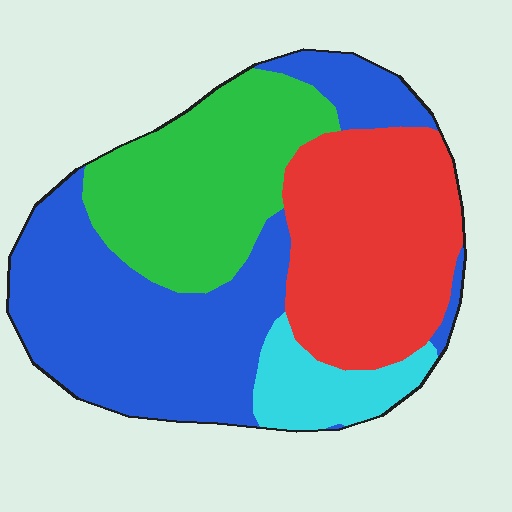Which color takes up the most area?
Blue, at roughly 40%.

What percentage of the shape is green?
Green covers around 25% of the shape.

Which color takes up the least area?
Cyan, at roughly 10%.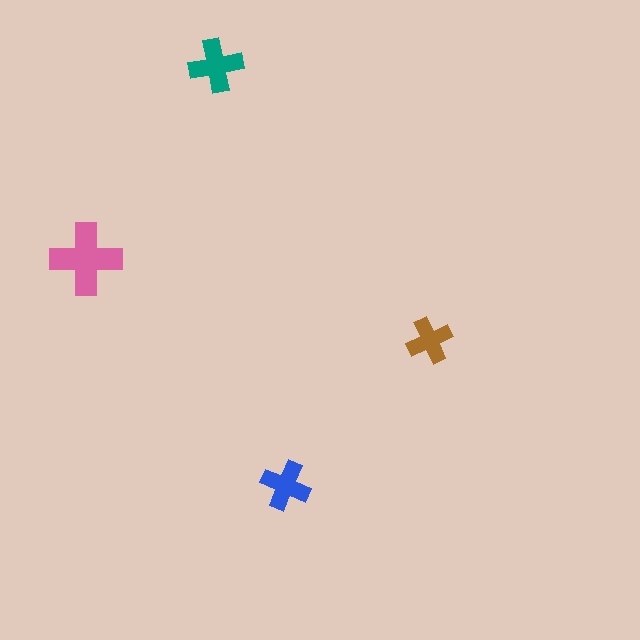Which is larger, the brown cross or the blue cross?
The blue one.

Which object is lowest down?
The blue cross is bottommost.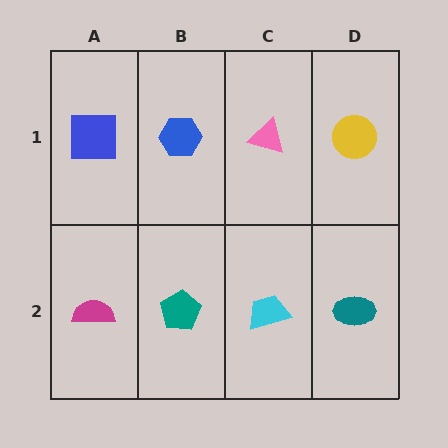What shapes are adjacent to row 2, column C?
A pink triangle (row 1, column C), a teal pentagon (row 2, column B), a teal ellipse (row 2, column D).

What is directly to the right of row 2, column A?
A teal pentagon.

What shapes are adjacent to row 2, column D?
A yellow circle (row 1, column D), a cyan trapezoid (row 2, column C).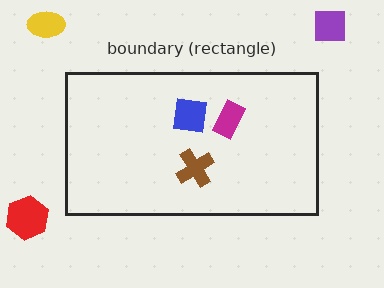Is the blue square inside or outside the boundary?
Inside.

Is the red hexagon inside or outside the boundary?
Outside.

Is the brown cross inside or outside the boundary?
Inside.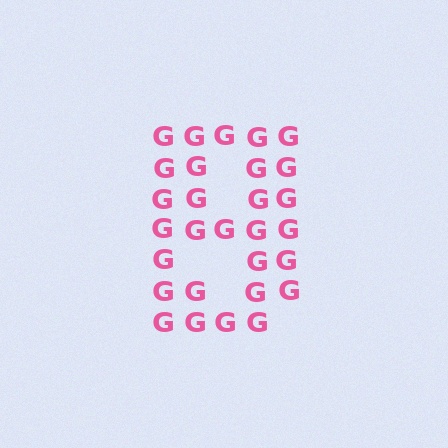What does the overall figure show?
The overall figure shows the digit 8.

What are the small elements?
The small elements are letter G's.